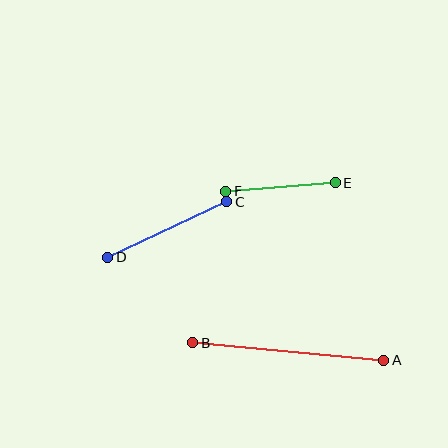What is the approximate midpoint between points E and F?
The midpoint is at approximately (280, 187) pixels.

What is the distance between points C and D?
The distance is approximately 131 pixels.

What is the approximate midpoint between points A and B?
The midpoint is at approximately (288, 351) pixels.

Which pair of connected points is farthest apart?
Points A and B are farthest apart.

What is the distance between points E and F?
The distance is approximately 110 pixels.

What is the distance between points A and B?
The distance is approximately 192 pixels.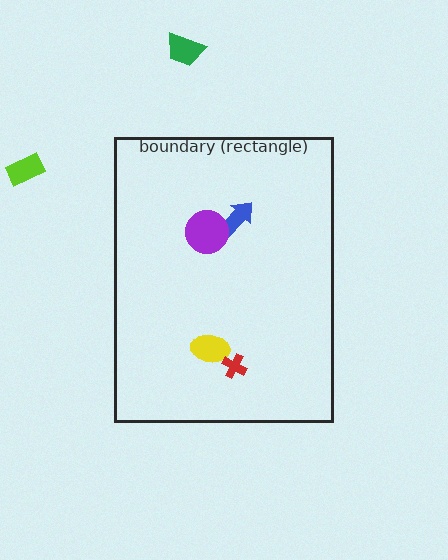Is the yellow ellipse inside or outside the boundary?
Inside.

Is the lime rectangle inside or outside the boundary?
Outside.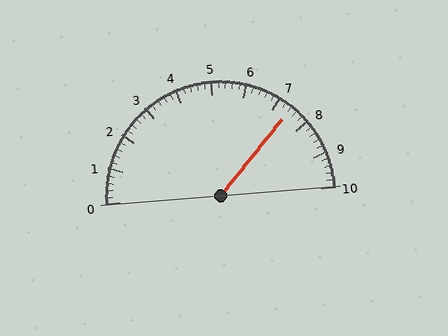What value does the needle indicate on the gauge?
The needle indicates approximately 7.4.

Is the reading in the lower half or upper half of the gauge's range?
The reading is in the upper half of the range (0 to 10).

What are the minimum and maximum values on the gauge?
The gauge ranges from 0 to 10.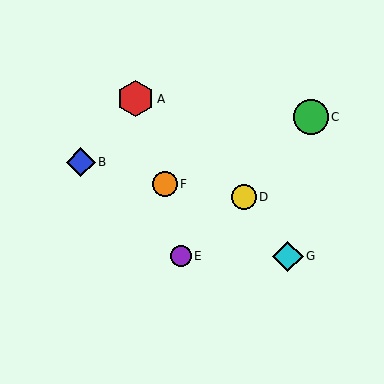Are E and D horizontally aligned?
No, E is at y≈256 and D is at y≈197.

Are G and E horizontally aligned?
Yes, both are at y≈256.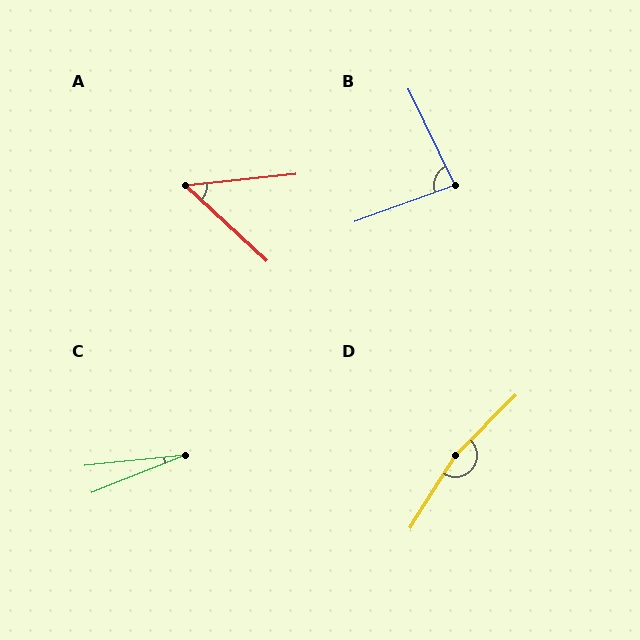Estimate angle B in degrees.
Approximately 84 degrees.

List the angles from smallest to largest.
C (16°), A (49°), B (84°), D (168°).